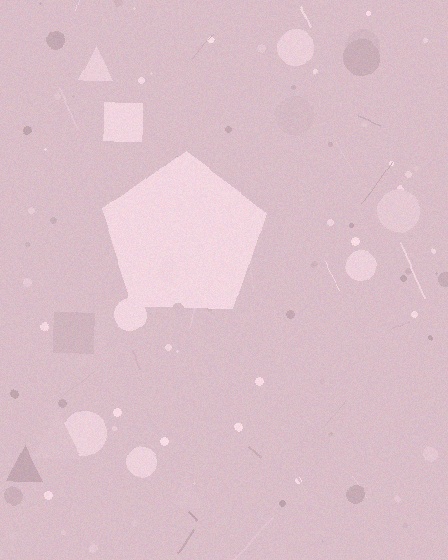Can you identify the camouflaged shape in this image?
The camouflaged shape is a pentagon.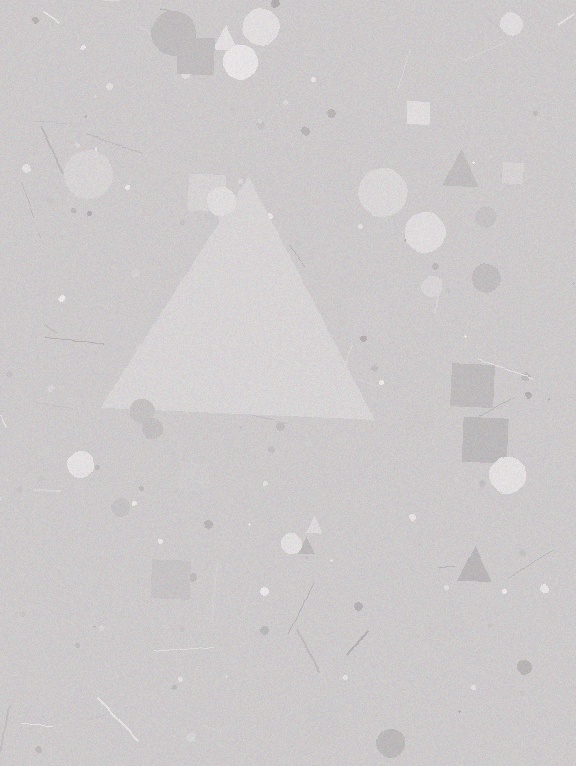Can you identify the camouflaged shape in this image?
The camouflaged shape is a triangle.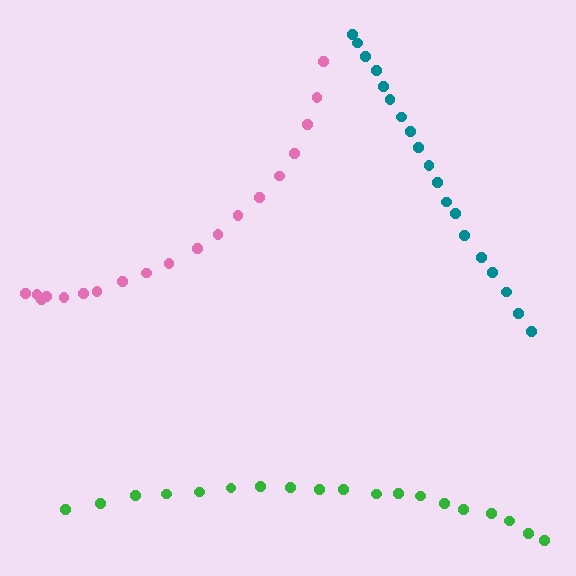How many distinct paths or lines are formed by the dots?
There are 3 distinct paths.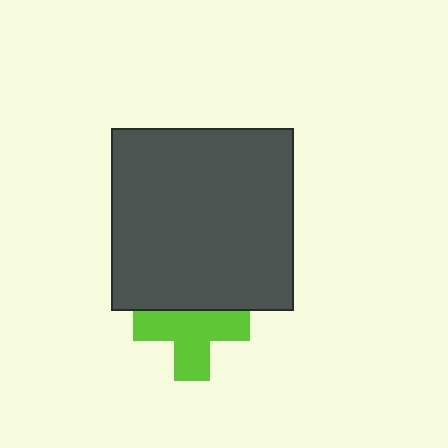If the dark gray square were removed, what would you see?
You would see the complete lime cross.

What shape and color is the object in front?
The object in front is a dark gray square.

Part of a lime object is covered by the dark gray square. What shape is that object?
It is a cross.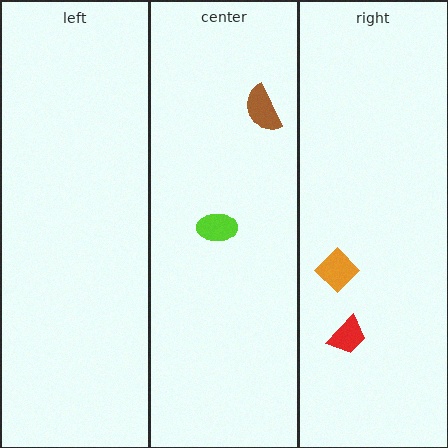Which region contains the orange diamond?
The right region.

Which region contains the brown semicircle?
The center region.